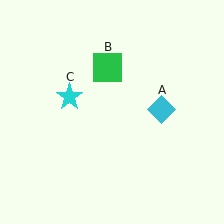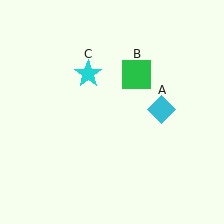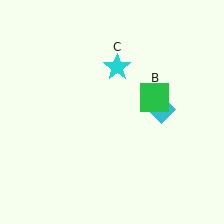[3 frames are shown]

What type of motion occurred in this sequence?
The green square (object B), cyan star (object C) rotated clockwise around the center of the scene.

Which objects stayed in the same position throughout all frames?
Cyan diamond (object A) remained stationary.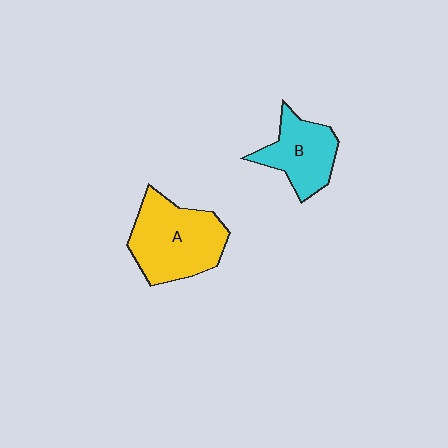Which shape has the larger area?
Shape A (yellow).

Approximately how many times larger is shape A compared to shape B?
Approximately 1.5 times.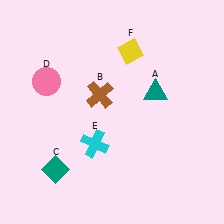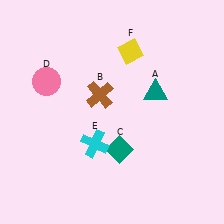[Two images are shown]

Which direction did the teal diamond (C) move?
The teal diamond (C) moved right.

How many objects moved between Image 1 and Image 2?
1 object moved between the two images.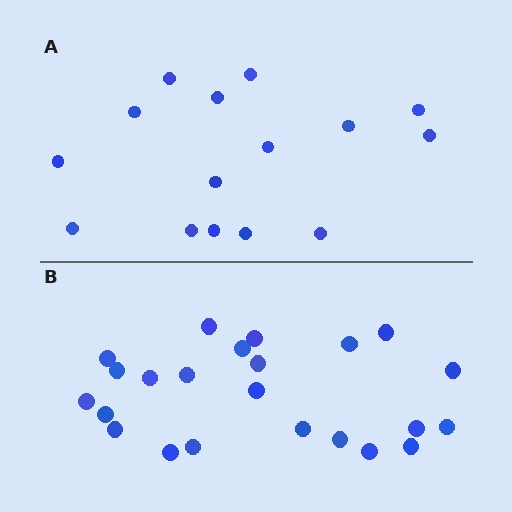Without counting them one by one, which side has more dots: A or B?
Region B (the bottom region) has more dots.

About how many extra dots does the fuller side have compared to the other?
Region B has roughly 8 or so more dots than region A.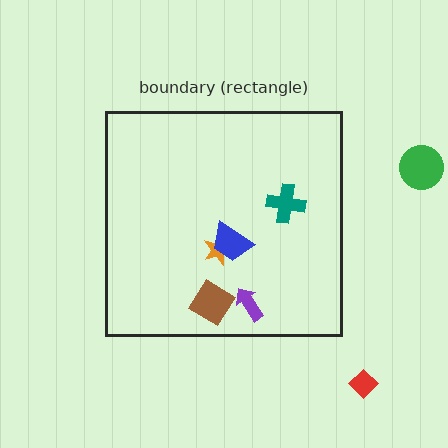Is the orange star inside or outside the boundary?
Inside.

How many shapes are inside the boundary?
5 inside, 2 outside.